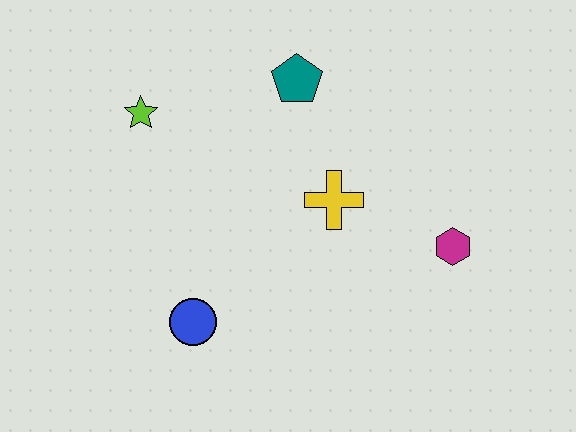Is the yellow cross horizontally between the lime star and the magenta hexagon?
Yes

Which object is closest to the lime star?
The teal pentagon is closest to the lime star.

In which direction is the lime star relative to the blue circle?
The lime star is above the blue circle.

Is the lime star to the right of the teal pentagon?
No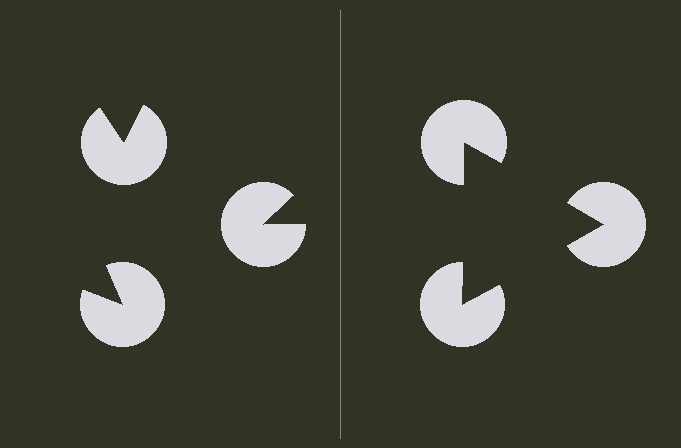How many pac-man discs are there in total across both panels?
6 — 3 on each side.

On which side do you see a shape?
An illusory triangle appears on the right side. On the left side the wedge cuts are rotated, so no coherent shape forms.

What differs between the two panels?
The pac-man discs are positioned identically on both sides; only the wedge orientations differ. On the right they align to a triangle; on the left they are misaligned.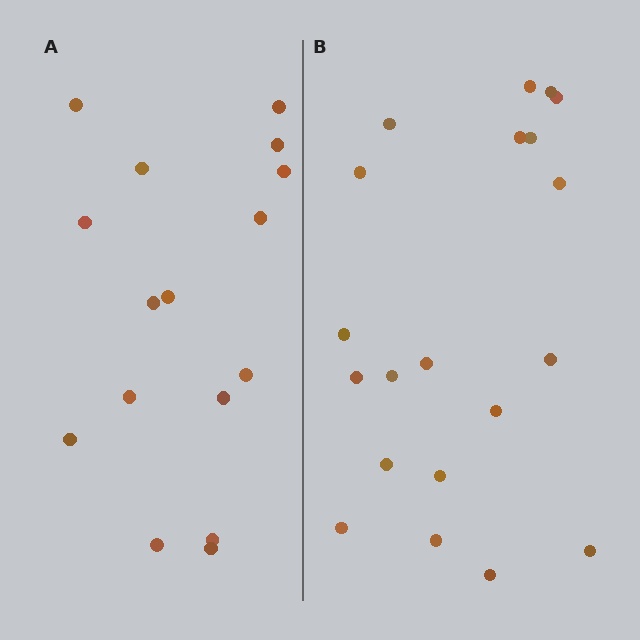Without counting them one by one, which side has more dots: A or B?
Region B (the right region) has more dots.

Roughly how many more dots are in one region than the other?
Region B has about 4 more dots than region A.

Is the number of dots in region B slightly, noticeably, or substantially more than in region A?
Region B has noticeably more, but not dramatically so. The ratio is roughly 1.2 to 1.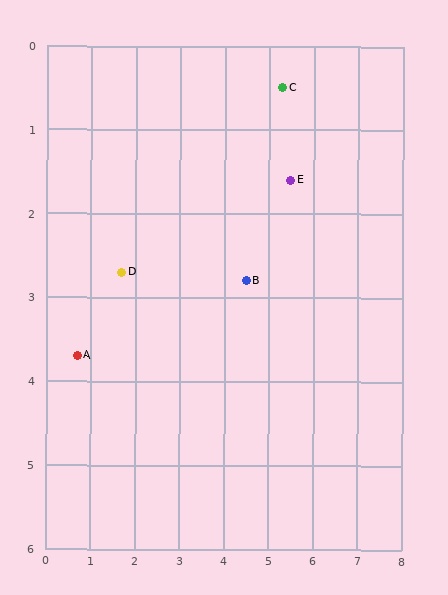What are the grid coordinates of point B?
Point B is at approximately (4.5, 2.8).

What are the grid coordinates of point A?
Point A is at approximately (0.7, 3.7).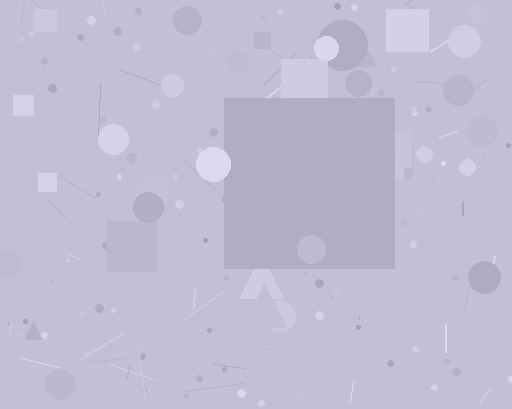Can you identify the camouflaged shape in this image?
The camouflaged shape is a square.